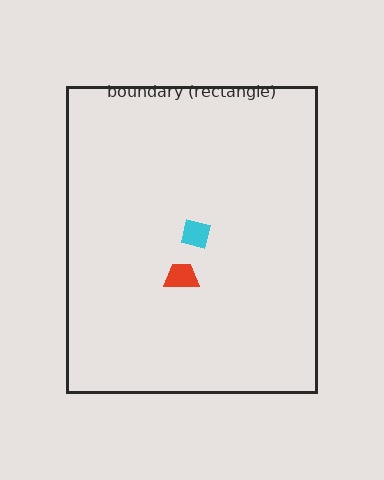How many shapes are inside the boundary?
2 inside, 0 outside.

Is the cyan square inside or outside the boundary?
Inside.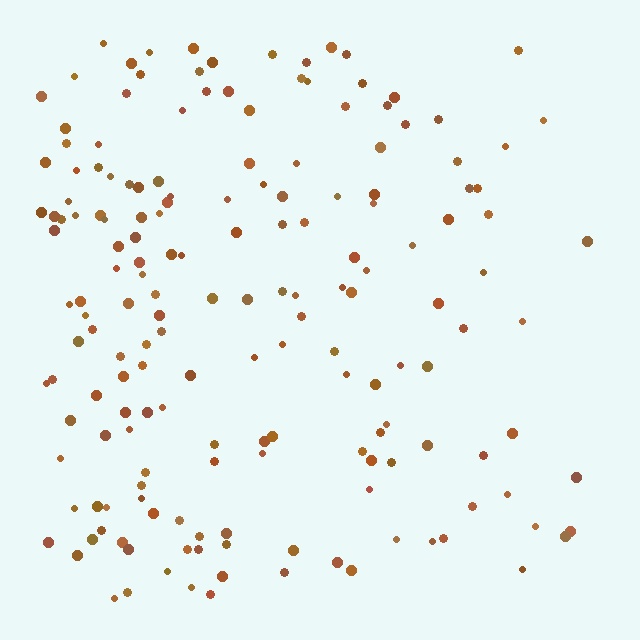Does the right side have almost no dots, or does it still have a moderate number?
Still a moderate number, just noticeably fewer than the left.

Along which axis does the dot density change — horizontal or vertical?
Horizontal.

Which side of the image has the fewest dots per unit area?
The right.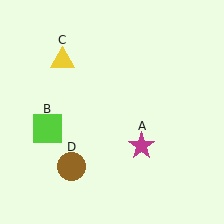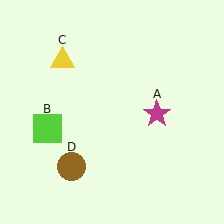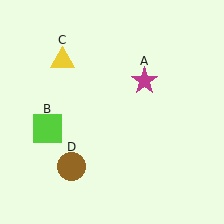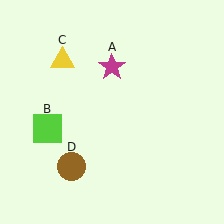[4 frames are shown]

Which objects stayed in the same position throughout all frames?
Lime square (object B) and yellow triangle (object C) and brown circle (object D) remained stationary.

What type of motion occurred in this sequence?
The magenta star (object A) rotated counterclockwise around the center of the scene.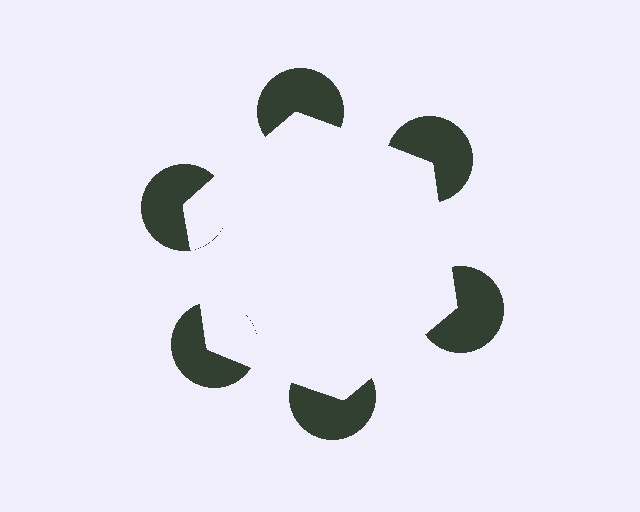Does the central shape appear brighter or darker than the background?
It typically appears slightly brighter than the background, even though no actual brightness change is drawn.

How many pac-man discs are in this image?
There are 6 — one at each vertex of the illusory hexagon.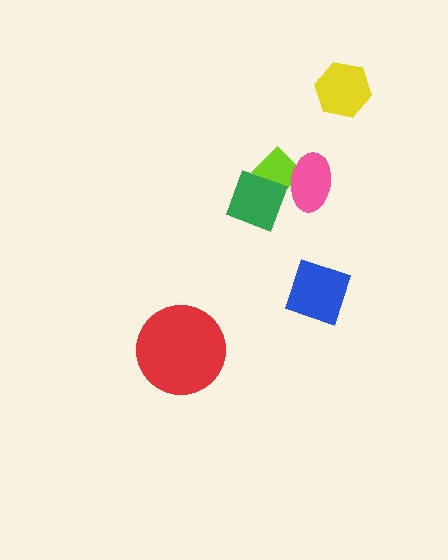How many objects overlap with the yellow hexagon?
0 objects overlap with the yellow hexagon.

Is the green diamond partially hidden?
Yes, it is partially covered by another shape.